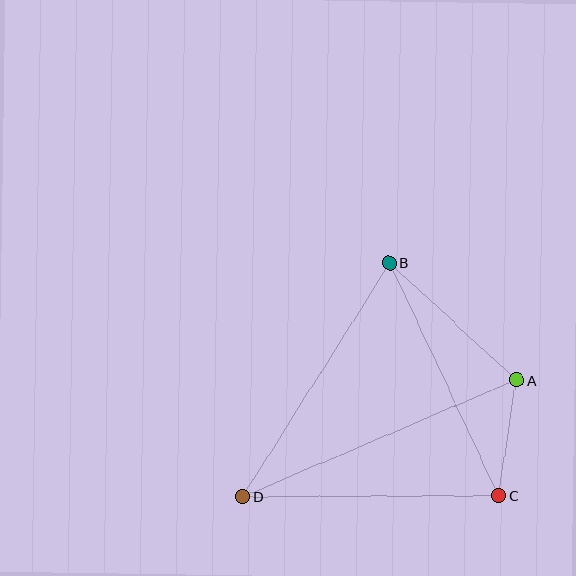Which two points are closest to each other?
Points A and C are closest to each other.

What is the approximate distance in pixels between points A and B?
The distance between A and B is approximately 173 pixels.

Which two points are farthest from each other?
Points A and D are farthest from each other.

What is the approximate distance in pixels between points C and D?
The distance between C and D is approximately 256 pixels.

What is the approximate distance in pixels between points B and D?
The distance between B and D is approximately 276 pixels.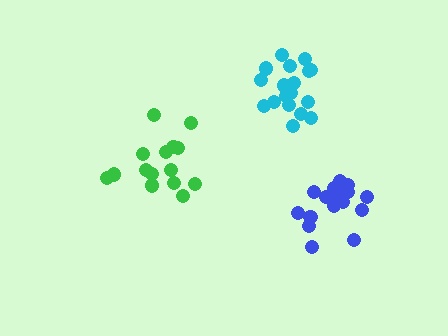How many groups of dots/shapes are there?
There are 3 groups.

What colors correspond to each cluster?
The clusters are colored: cyan, blue, green.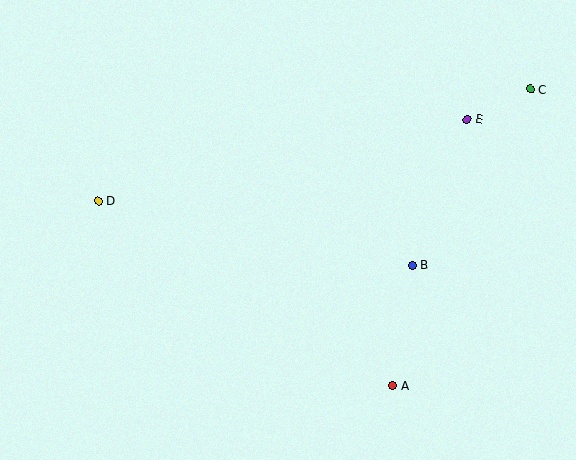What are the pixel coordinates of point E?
Point E is at (467, 119).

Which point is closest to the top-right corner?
Point C is closest to the top-right corner.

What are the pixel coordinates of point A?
Point A is at (393, 386).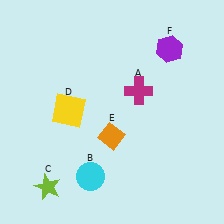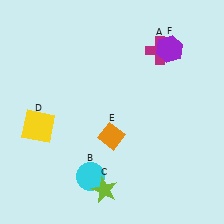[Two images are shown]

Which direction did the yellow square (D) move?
The yellow square (D) moved left.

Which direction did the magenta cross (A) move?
The magenta cross (A) moved up.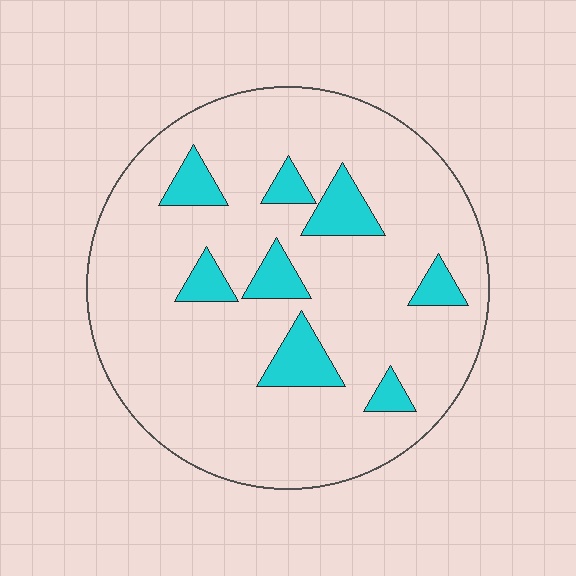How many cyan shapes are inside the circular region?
8.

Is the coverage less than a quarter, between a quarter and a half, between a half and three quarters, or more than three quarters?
Less than a quarter.